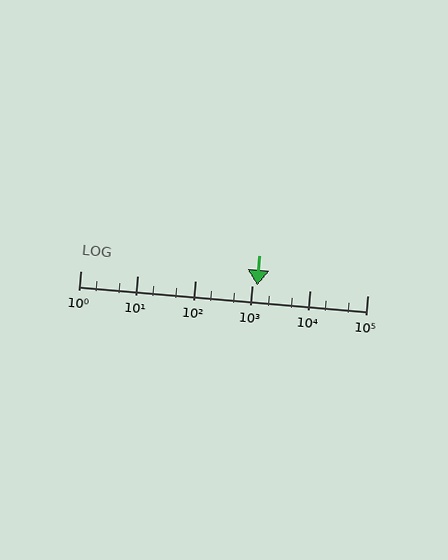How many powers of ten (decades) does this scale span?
The scale spans 5 decades, from 1 to 100000.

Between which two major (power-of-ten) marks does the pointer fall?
The pointer is between 1000 and 10000.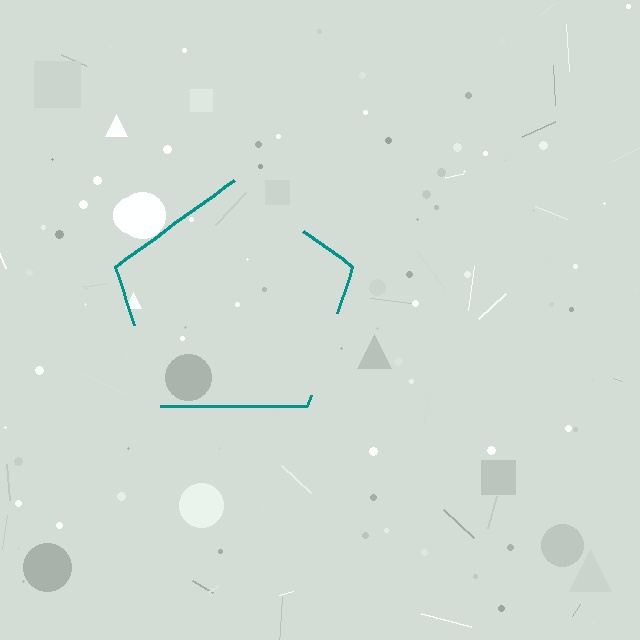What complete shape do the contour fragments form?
The contour fragments form a pentagon.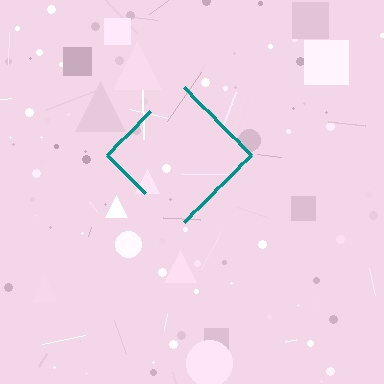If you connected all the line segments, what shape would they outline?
They would outline a diamond.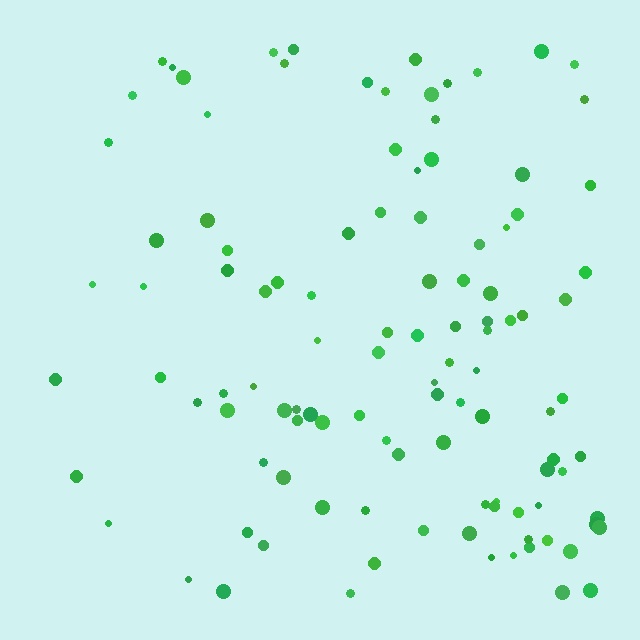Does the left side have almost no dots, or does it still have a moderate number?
Still a moderate number, just noticeably fewer than the right.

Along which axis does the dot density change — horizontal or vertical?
Horizontal.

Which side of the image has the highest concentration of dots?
The right.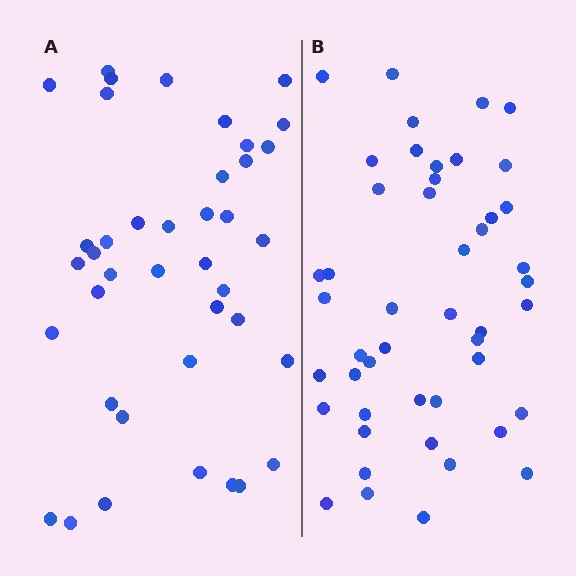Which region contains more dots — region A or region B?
Region B (the right region) has more dots.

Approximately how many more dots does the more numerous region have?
Region B has roughly 8 or so more dots than region A.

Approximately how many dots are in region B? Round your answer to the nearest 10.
About 50 dots. (The exact count is 47, which rounds to 50.)